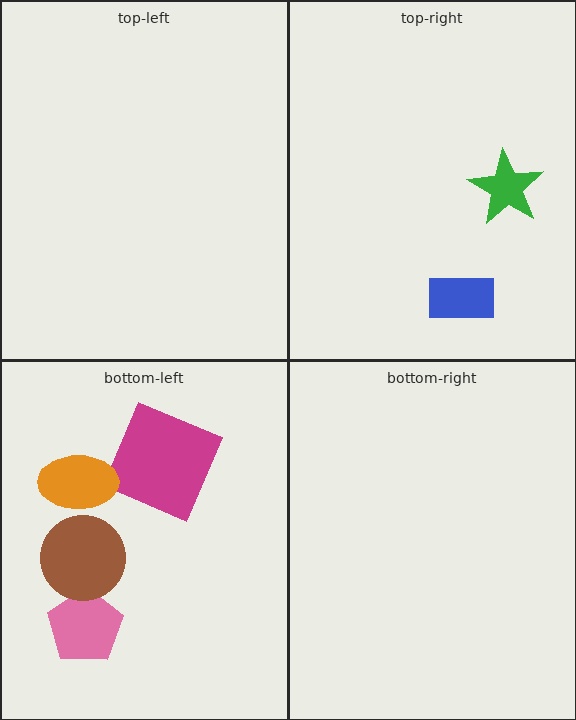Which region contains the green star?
The top-right region.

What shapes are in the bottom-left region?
The magenta square, the pink pentagon, the brown circle, the orange ellipse.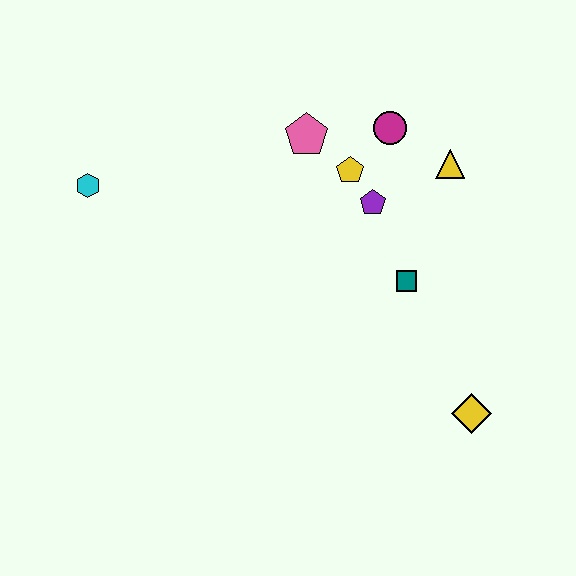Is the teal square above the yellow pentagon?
No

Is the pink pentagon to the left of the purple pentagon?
Yes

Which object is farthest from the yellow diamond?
The cyan hexagon is farthest from the yellow diamond.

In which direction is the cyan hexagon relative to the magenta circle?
The cyan hexagon is to the left of the magenta circle.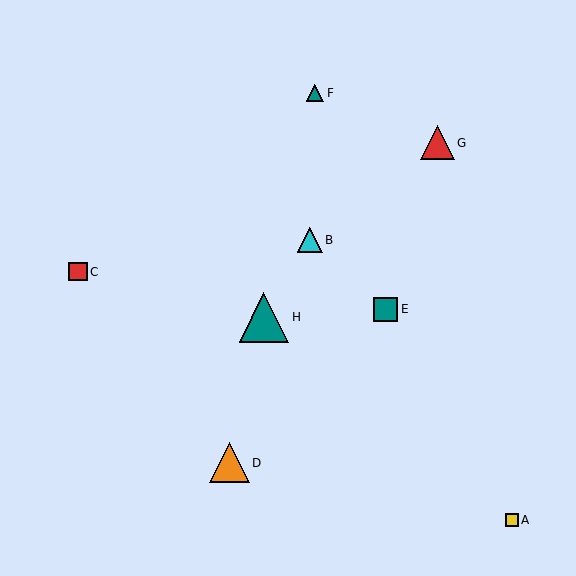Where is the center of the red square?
The center of the red square is at (78, 272).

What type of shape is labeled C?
Shape C is a red square.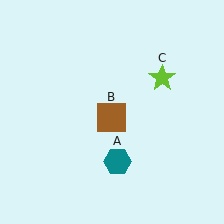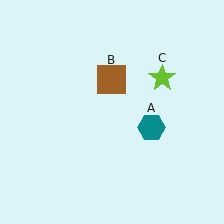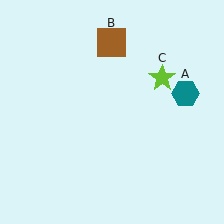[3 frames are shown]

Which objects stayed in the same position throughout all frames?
Lime star (object C) remained stationary.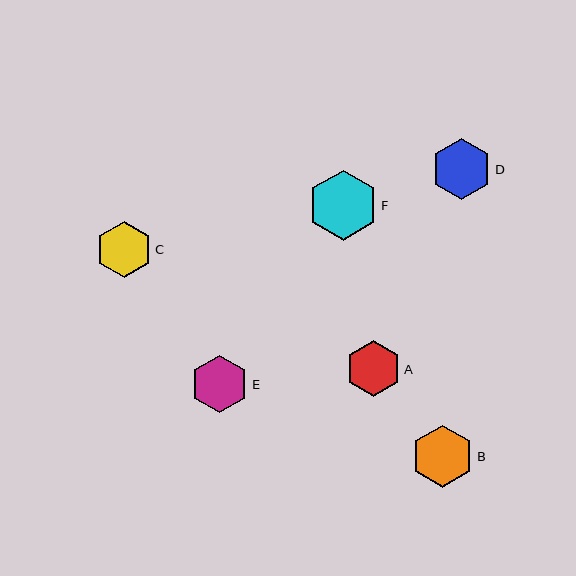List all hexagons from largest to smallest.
From largest to smallest: F, B, D, E, A, C.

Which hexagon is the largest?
Hexagon F is the largest with a size of approximately 70 pixels.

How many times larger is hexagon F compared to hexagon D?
Hexagon F is approximately 1.1 times the size of hexagon D.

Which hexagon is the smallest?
Hexagon C is the smallest with a size of approximately 56 pixels.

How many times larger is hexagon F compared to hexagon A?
Hexagon F is approximately 1.3 times the size of hexagon A.